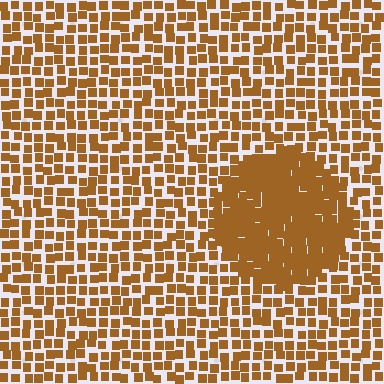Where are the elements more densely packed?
The elements are more densely packed inside the circle boundary.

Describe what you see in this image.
The image contains small brown elements arranged at two different densities. A circle-shaped region is visible where the elements are more densely packed than the surrounding area.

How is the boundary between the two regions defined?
The boundary is defined by a change in element density (approximately 2.0x ratio). All elements are the same color, size, and shape.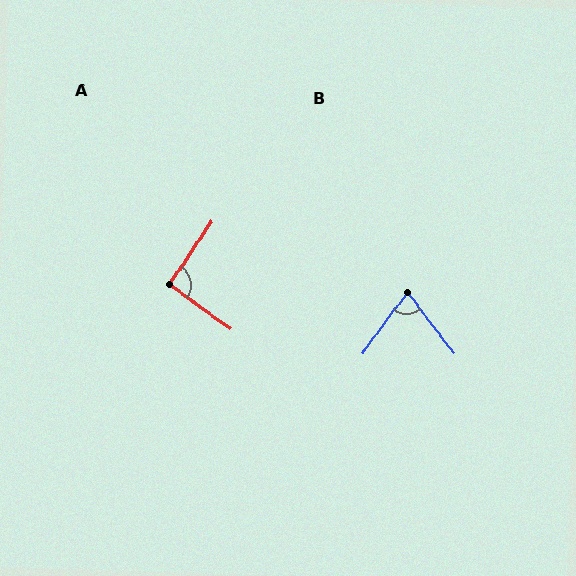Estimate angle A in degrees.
Approximately 92 degrees.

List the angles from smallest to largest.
B (74°), A (92°).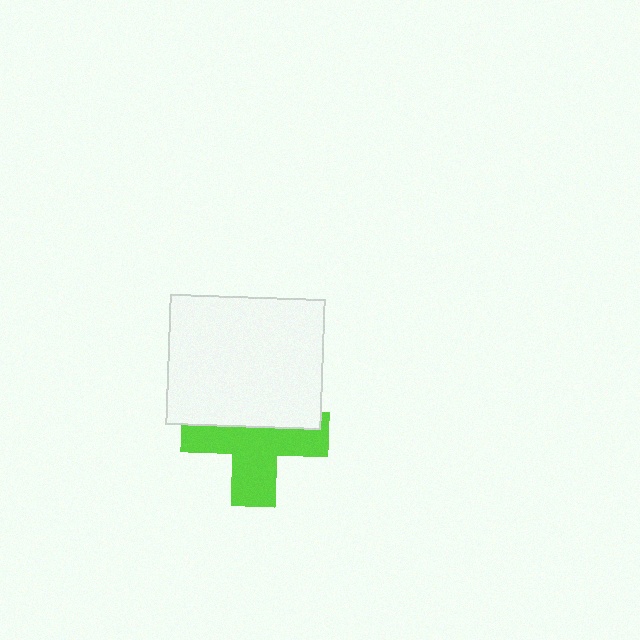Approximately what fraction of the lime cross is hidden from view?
Roughly 42% of the lime cross is hidden behind the white rectangle.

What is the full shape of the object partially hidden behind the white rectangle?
The partially hidden object is a lime cross.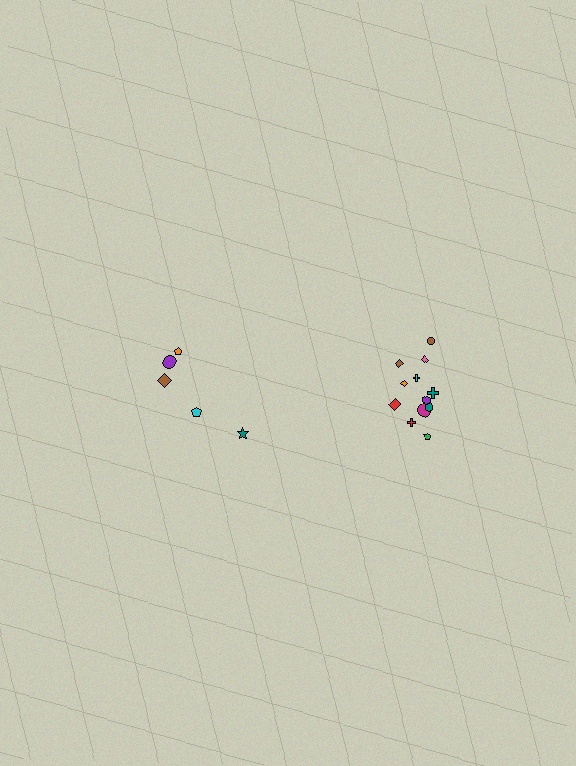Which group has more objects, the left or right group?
The right group.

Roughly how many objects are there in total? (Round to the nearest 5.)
Roughly 15 objects in total.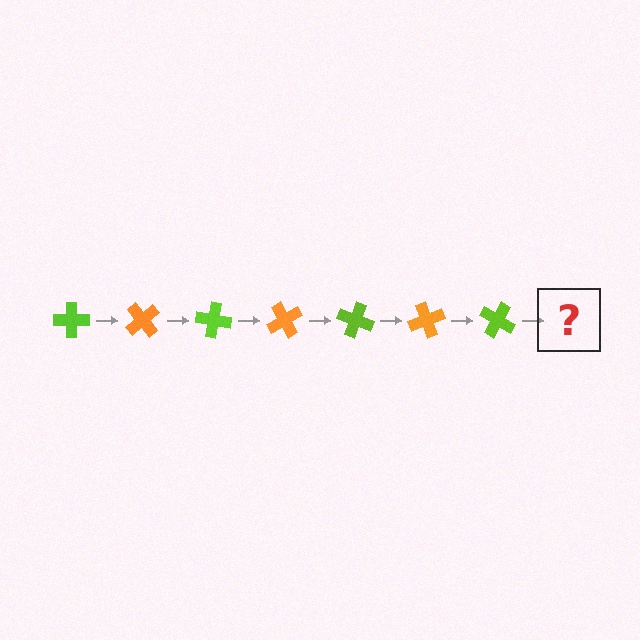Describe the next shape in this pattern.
It should be an orange cross, rotated 350 degrees from the start.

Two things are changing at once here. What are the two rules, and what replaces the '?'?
The two rules are that it rotates 50 degrees each step and the color cycles through lime and orange. The '?' should be an orange cross, rotated 350 degrees from the start.